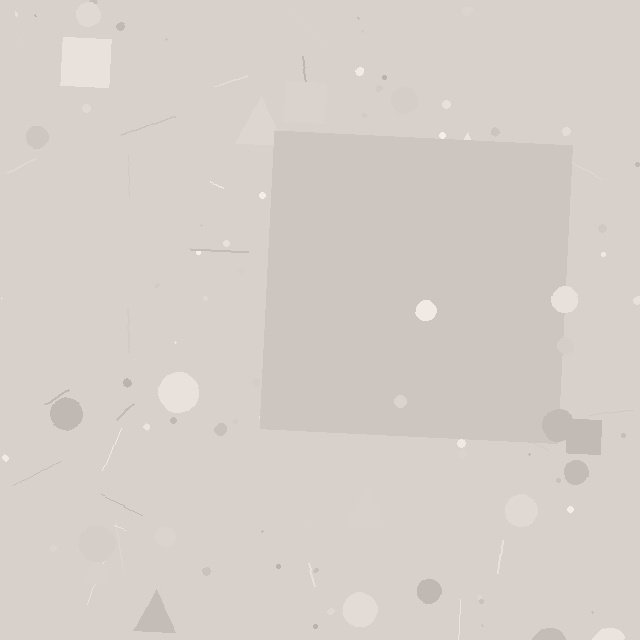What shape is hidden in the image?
A square is hidden in the image.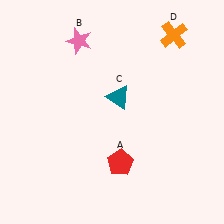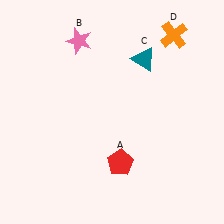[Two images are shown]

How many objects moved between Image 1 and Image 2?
1 object moved between the two images.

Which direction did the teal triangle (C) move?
The teal triangle (C) moved up.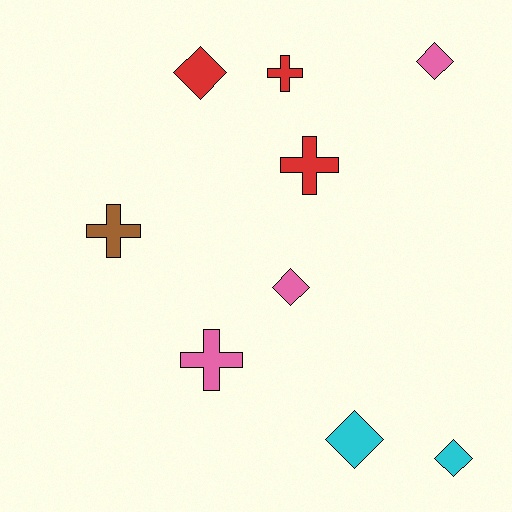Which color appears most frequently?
Red, with 3 objects.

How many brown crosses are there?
There is 1 brown cross.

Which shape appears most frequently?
Diamond, with 5 objects.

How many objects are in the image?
There are 9 objects.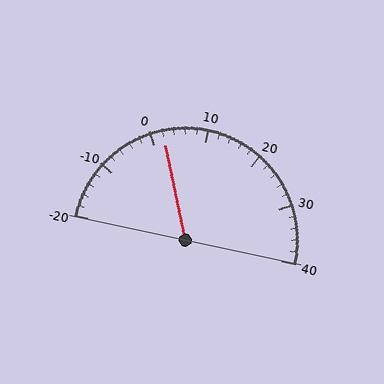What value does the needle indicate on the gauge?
The needle indicates approximately 2.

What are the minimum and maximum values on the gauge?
The gauge ranges from -20 to 40.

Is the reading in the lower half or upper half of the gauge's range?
The reading is in the lower half of the range (-20 to 40).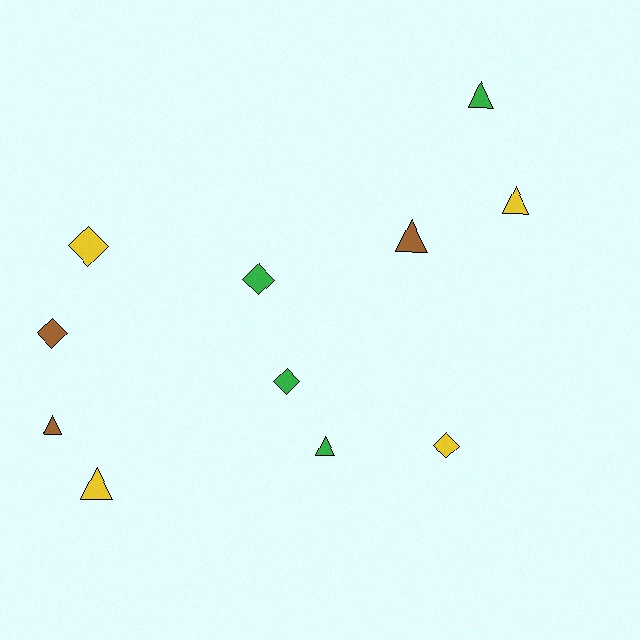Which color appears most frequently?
Yellow, with 4 objects.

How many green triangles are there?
There are 2 green triangles.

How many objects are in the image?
There are 11 objects.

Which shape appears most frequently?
Triangle, with 6 objects.